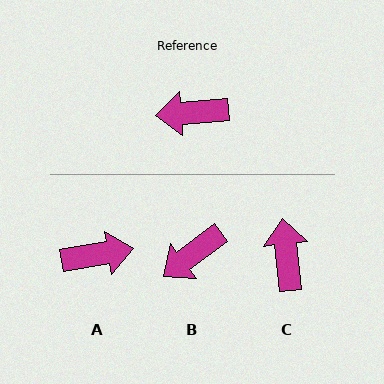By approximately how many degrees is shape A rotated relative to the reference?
Approximately 175 degrees clockwise.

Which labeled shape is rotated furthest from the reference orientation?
A, about 175 degrees away.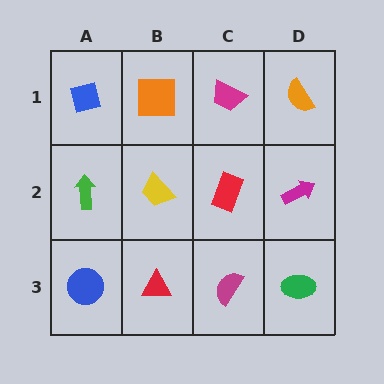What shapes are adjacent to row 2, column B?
An orange square (row 1, column B), a red triangle (row 3, column B), a green arrow (row 2, column A), a red rectangle (row 2, column C).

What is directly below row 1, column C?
A red rectangle.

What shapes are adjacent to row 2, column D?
An orange semicircle (row 1, column D), a green ellipse (row 3, column D), a red rectangle (row 2, column C).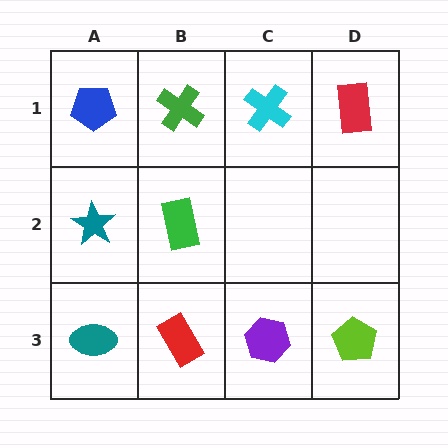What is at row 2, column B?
A green rectangle.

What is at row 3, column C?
A purple hexagon.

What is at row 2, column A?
A teal star.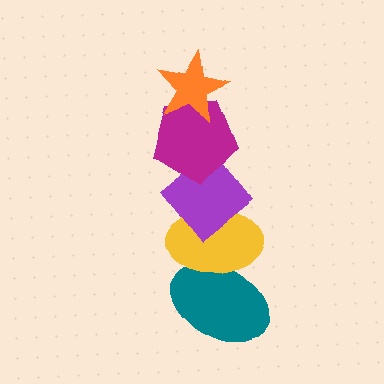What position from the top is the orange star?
The orange star is 1st from the top.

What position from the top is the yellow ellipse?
The yellow ellipse is 4th from the top.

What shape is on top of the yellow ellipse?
The purple diamond is on top of the yellow ellipse.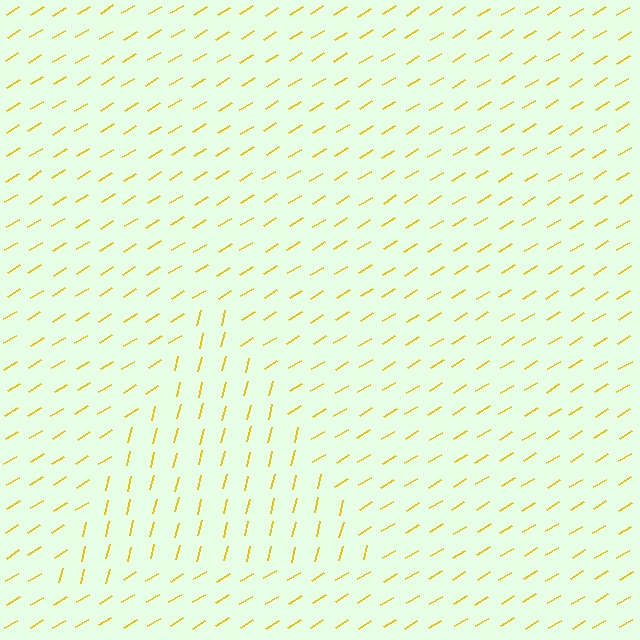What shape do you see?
I see a triangle.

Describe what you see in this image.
The image is filled with small yellow line segments. A triangle region in the image has lines oriented differently from the surrounding lines, creating a visible texture boundary.